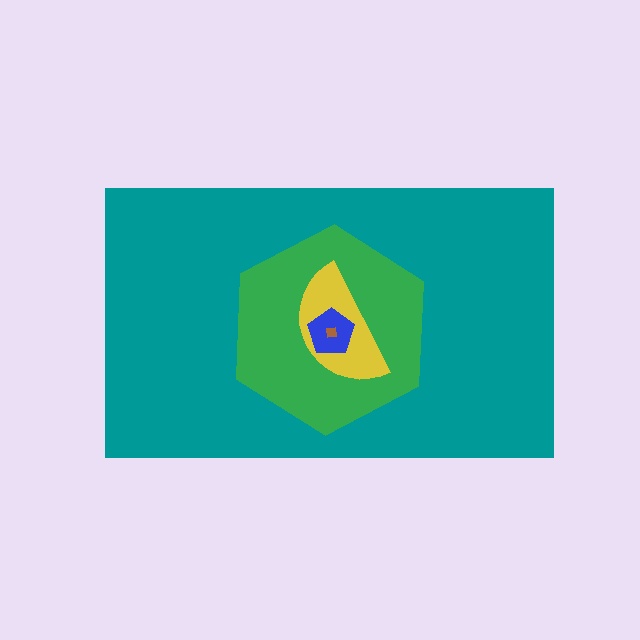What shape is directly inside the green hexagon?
The yellow semicircle.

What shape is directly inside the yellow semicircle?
The blue pentagon.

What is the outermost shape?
The teal rectangle.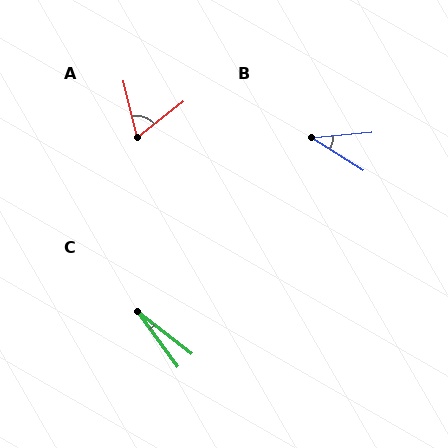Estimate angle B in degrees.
Approximately 37 degrees.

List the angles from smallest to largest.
C (16°), B (37°), A (65°).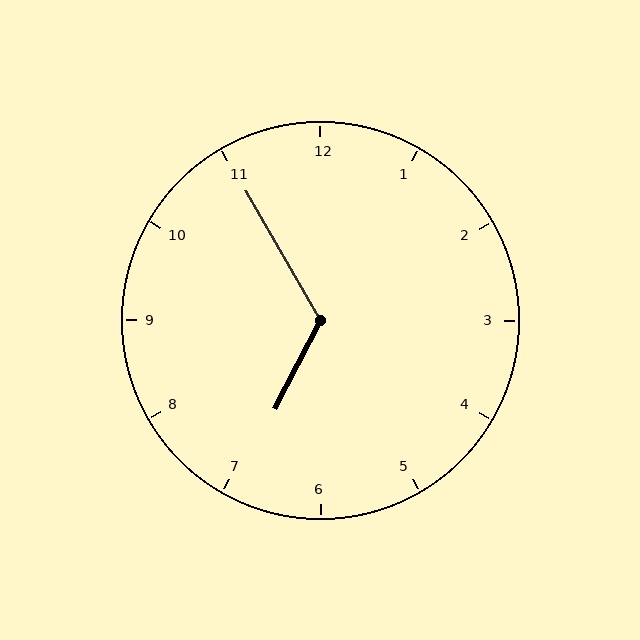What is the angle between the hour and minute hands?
Approximately 122 degrees.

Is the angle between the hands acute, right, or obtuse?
It is obtuse.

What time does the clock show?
6:55.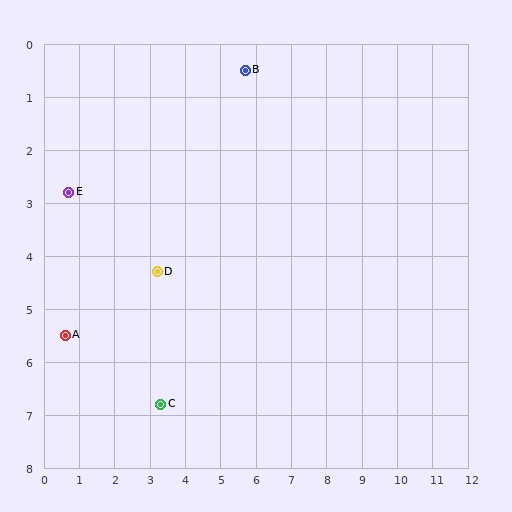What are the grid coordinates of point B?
Point B is at approximately (5.7, 0.5).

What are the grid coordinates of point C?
Point C is at approximately (3.3, 6.8).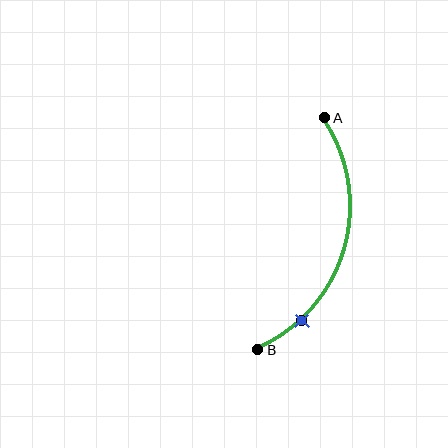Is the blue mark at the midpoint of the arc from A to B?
No. The blue mark lies on the arc but is closer to endpoint B. The arc midpoint would be at the point on the curve equidistant along the arc from both A and B.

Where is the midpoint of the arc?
The arc midpoint is the point on the curve farthest from the straight line joining A and B. It sits to the right of that line.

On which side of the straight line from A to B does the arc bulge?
The arc bulges to the right of the straight line connecting A and B.